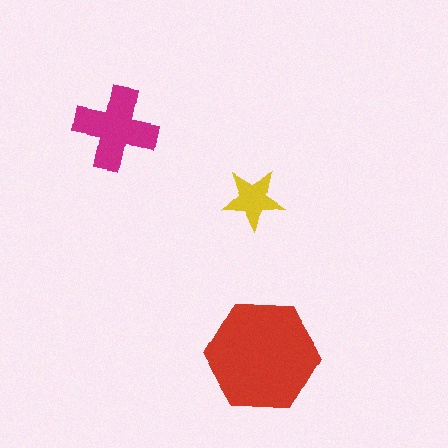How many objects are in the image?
There are 3 objects in the image.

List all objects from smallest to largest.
The yellow star, the magenta cross, the red hexagon.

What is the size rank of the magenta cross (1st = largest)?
2nd.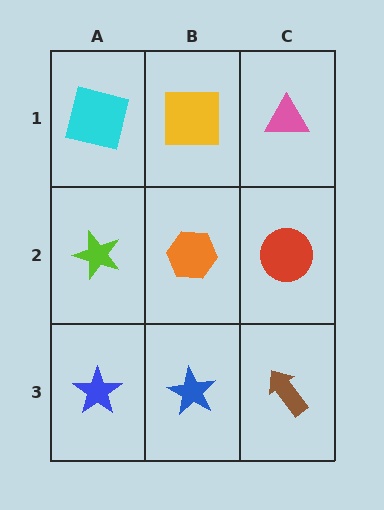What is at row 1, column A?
A cyan square.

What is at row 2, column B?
An orange hexagon.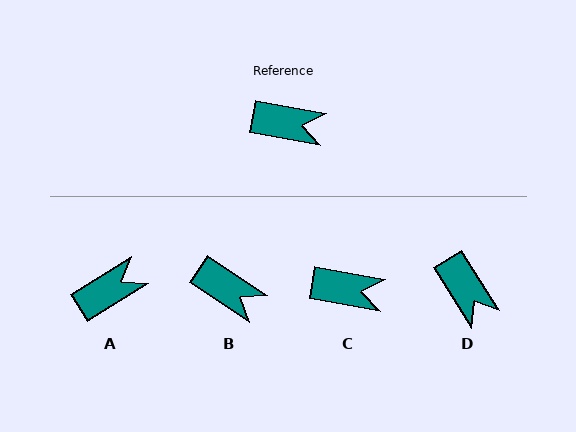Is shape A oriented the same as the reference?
No, it is off by about 42 degrees.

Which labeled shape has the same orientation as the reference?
C.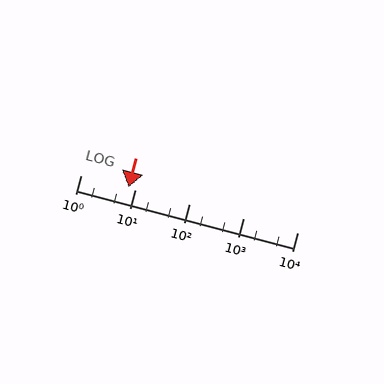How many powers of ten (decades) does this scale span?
The scale spans 4 decades, from 1 to 10000.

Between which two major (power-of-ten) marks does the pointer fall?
The pointer is between 1 and 10.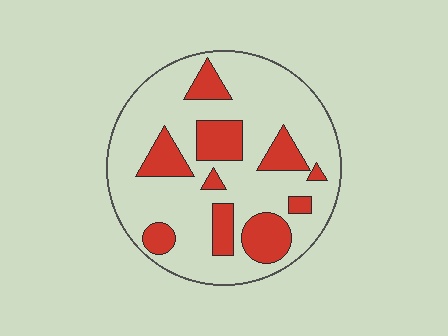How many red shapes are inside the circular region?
10.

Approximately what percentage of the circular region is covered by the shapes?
Approximately 25%.